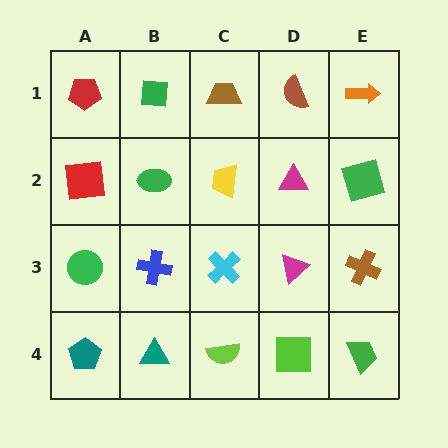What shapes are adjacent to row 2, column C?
A brown trapezoid (row 1, column C), a cyan cross (row 3, column C), a green ellipse (row 2, column B), a magenta triangle (row 2, column D).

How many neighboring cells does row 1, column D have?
3.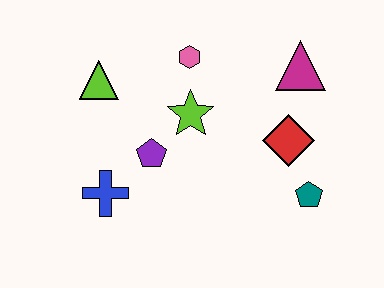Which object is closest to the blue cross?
The purple pentagon is closest to the blue cross.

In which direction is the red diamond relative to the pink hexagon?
The red diamond is to the right of the pink hexagon.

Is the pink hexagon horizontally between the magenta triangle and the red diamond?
No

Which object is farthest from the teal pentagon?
The lime triangle is farthest from the teal pentagon.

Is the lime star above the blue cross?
Yes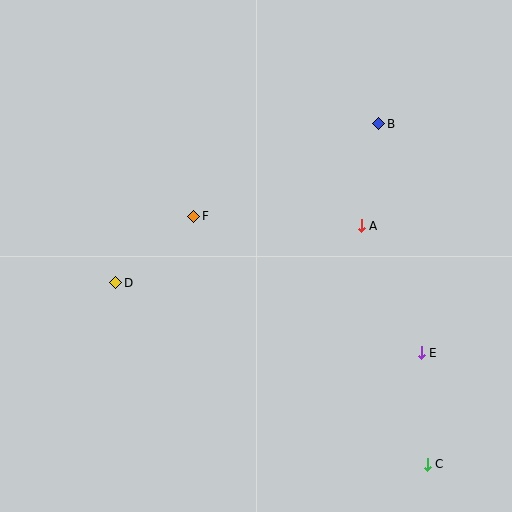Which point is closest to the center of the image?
Point F at (194, 216) is closest to the center.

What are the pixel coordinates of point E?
Point E is at (421, 353).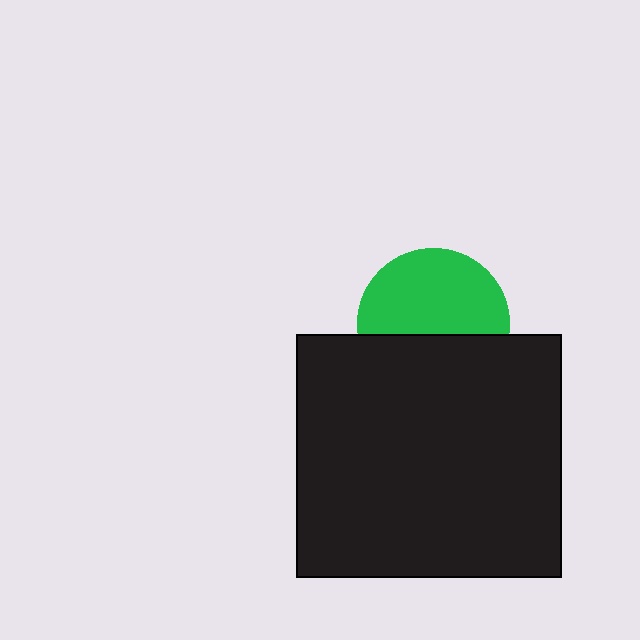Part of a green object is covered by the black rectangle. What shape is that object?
It is a circle.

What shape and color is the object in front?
The object in front is a black rectangle.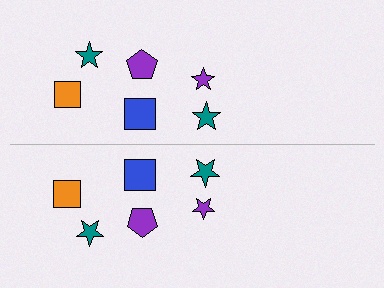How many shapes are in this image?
There are 12 shapes in this image.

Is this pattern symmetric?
Yes, this pattern has bilateral (reflection) symmetry.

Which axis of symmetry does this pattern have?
The pattern has a horizontal axis of symmetry running through the center of the image.